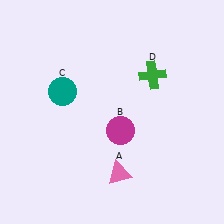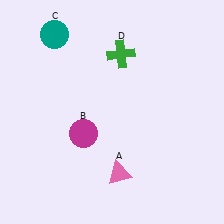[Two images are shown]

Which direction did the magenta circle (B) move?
The magenta circle (B) moved left.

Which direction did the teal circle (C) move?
The teal circle (C) moved up.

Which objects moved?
The objects that moved are: the magenta circle (B), the teal circle (C), the green cross (D).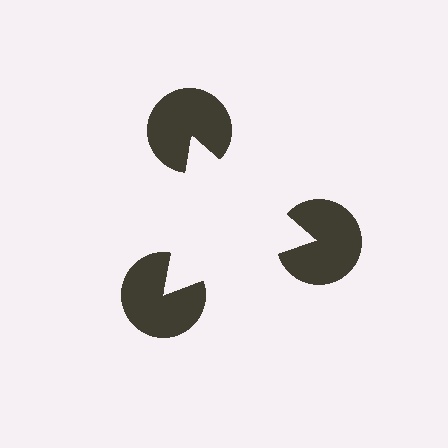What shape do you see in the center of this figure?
An illusory triangle — its edges are inferred from the aligned wedge cuts in the pac-man discs, not physically drawn.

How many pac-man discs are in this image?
There are 3 — one at each vertex of the illusory triangle.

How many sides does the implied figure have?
3 sides.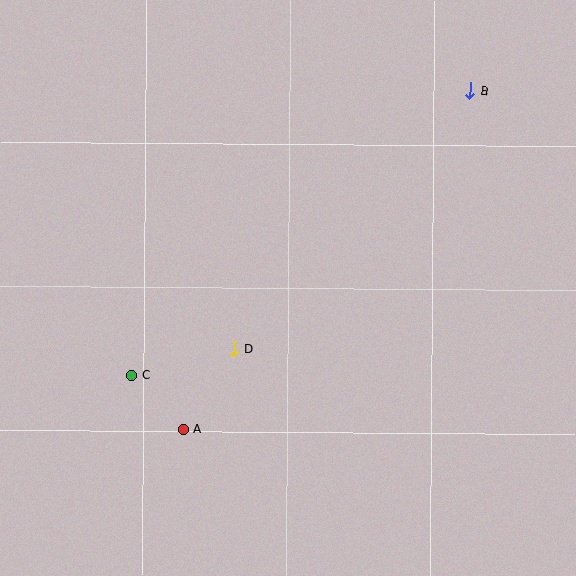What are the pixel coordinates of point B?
Point B is at (470, 91).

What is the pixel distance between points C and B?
The distance between C and B is 442 pixels.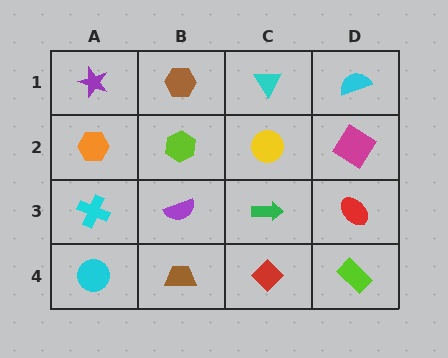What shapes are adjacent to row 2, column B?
A brown hexagon (row 1, column B), a purple semicircle (row 3, column B), an orange hexagon (row 2, column A), a yellow circle (row 2, column C).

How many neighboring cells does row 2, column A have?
3.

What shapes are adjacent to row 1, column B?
A lime hexagon (row 2, column B), a purple star (row 1, column A), a cyan triangle (row 1, column C).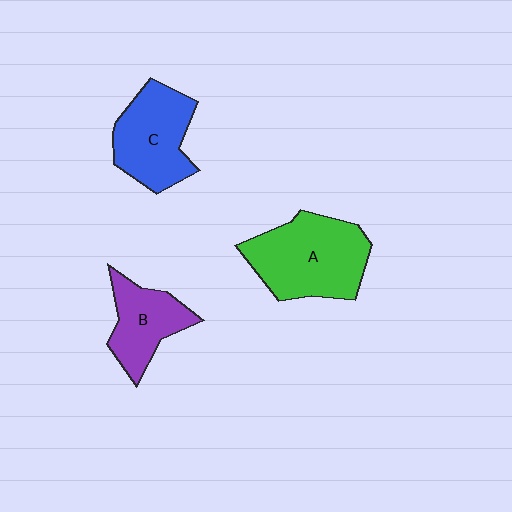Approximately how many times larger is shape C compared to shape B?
Approximately 1.3 times.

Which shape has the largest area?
Shape A (green).